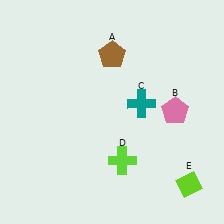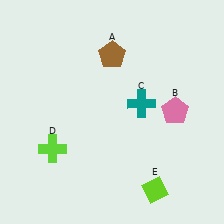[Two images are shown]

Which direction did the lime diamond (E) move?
The lime diamond (E) moved left.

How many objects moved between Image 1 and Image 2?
2 objects moved between the two images.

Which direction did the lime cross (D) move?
The lime cross (D) moved left.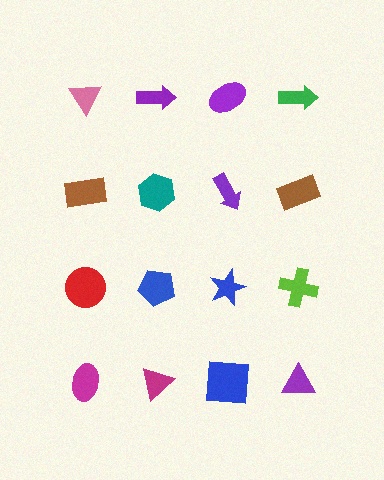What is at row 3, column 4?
A lime cross.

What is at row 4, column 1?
A magenta ellipse.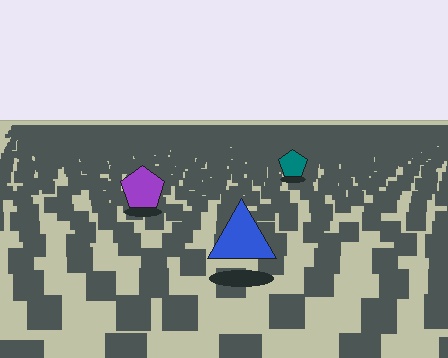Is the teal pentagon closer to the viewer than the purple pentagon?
No. The purple pentagon is closer — you can tell from the texture gradient: the ground texture is coarser near it.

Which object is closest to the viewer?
The blue triangle is closest. The texture marks near it are larger and more spread out.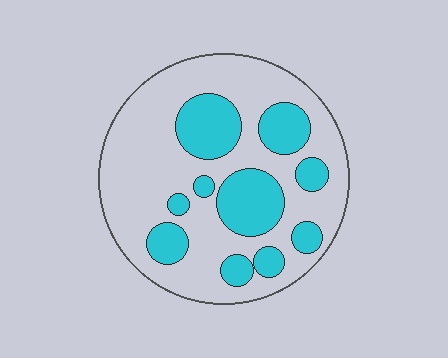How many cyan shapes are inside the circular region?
10.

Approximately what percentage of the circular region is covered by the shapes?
Approximately 30%.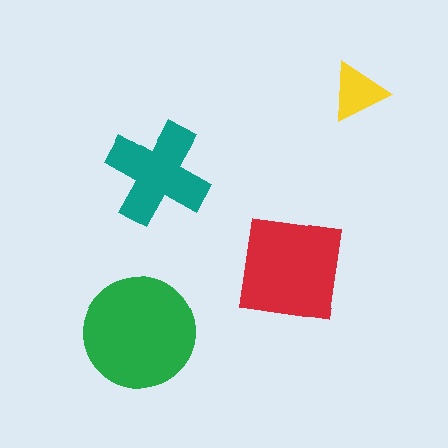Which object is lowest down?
The green circle is bottommost.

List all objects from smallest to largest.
The yellow triangle, the teal cross, the red square, the green circle.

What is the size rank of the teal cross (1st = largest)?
3rd.